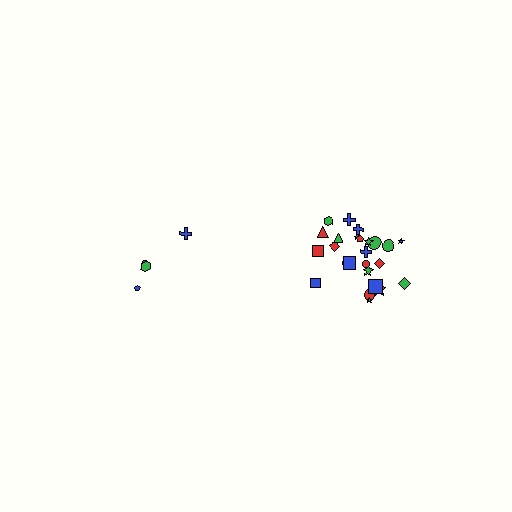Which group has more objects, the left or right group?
The right group.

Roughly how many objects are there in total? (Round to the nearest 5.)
Roughly 30 objects in total.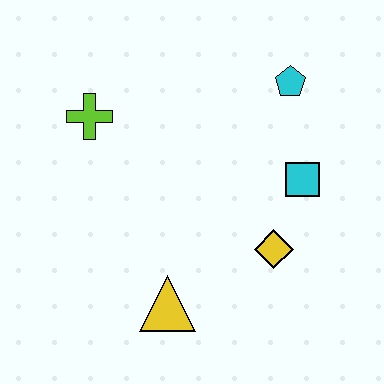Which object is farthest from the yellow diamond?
The lime cross is farthest from the yellow diamond.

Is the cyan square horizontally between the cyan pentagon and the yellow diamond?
No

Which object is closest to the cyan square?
The yellow diamond is closest to the cyan square.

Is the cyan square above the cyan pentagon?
No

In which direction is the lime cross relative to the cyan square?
The lime cross is to the left of the cyan square.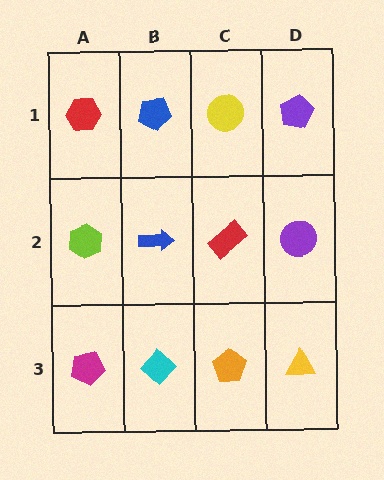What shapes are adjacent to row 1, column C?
A red rectangle (row 2, column C), a blue pentagon (row 1, column B), a purple pentagon (row 1, column D).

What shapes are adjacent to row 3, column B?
A blue arrow (row 2, column B), a magenta pentagon (row 3, column A), an orange pentagon (row 3, column C).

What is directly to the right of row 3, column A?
A cyan diamond.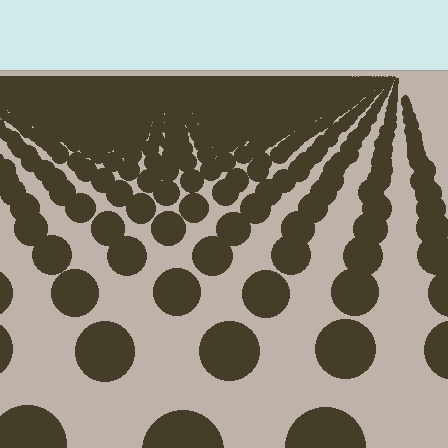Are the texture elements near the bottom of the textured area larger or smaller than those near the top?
Larger. Near the bottom, elements are closer to the viewer and appear at a bigger on-screen size.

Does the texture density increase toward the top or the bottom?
Density increases toward the top.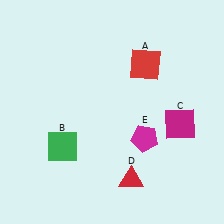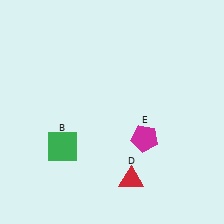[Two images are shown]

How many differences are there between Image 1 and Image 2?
There are 2 differences between the two images.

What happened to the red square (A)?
The red square (A) was removed in Image 2. It was in the top-right area of Image 1.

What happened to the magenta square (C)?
The magenta square (C) was removed in Image 2. It was in the bottom-right area of Image 1.